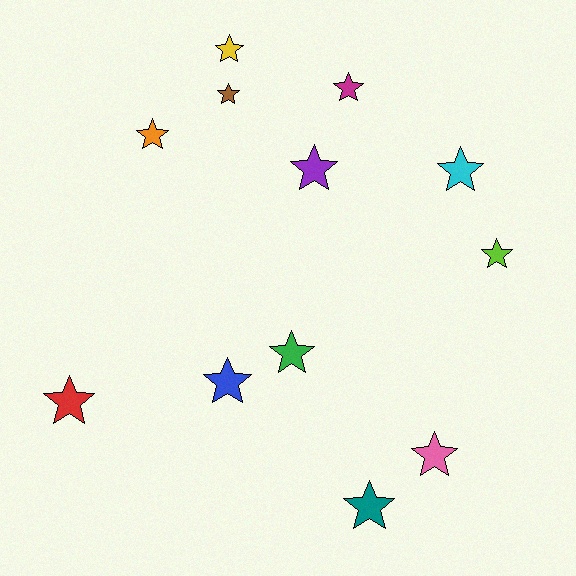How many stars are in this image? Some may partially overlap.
There are 12 stars.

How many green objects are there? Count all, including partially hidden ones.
There is 1 green object.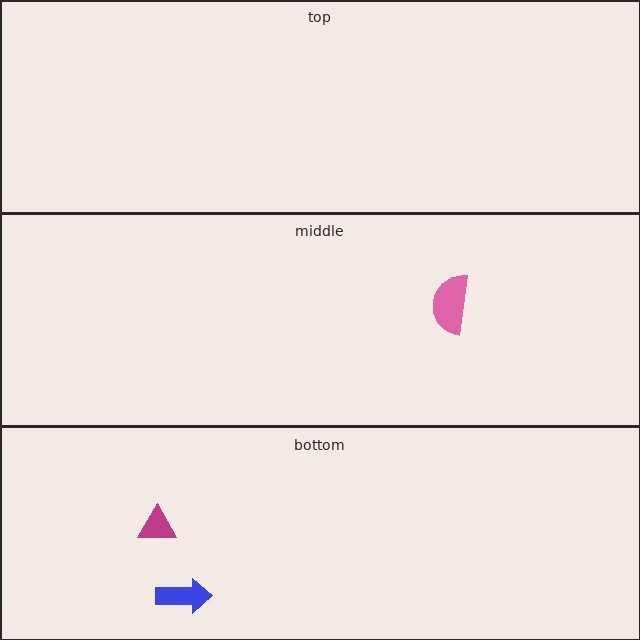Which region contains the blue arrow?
The bottom region.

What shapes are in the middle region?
The pink semicircle.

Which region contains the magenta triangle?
The bottom region.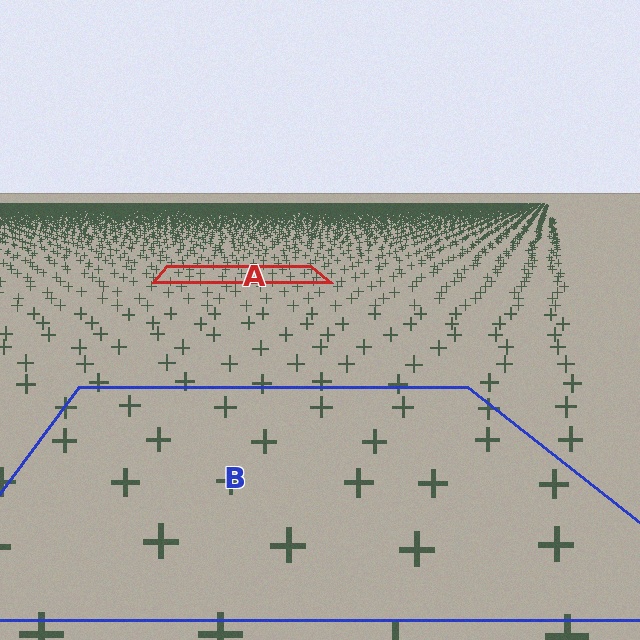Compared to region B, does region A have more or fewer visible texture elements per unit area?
Region A has more texture elements per unit area — they are packed more densely because it is farther away.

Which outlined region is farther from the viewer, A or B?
Region A is farther from the viewer — the texture elements inside it appear smaller and more densely packed.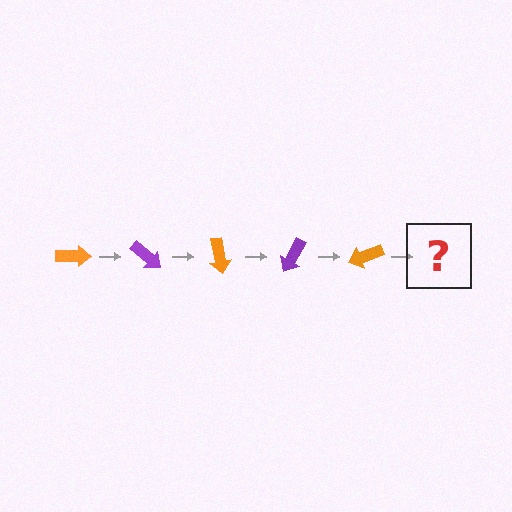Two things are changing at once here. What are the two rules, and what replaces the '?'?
The two rules are that it rotates 40 degrees each step and the color cycles through orange and purple. The '?' should be a purple arrow, rotated 200 degrees from the start.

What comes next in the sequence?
The next element should be a purple arrow, rotated 200 degrees from the start.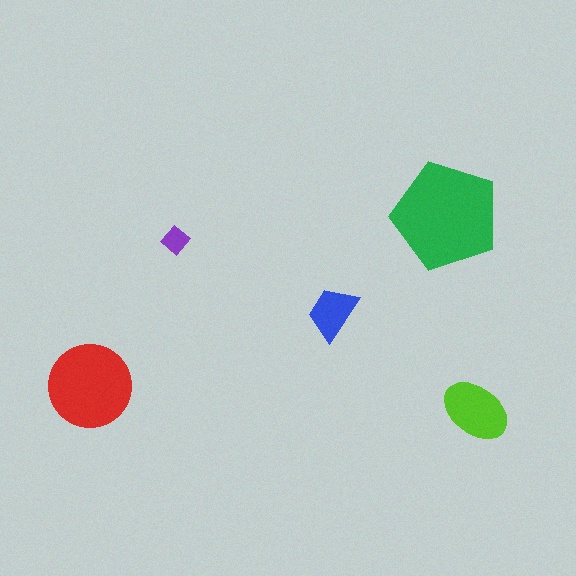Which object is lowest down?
The lime ellipse is bottommost.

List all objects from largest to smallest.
The green pentagon, the red circle, the lime ellipse, the blue trapezoid, the purple diamond.